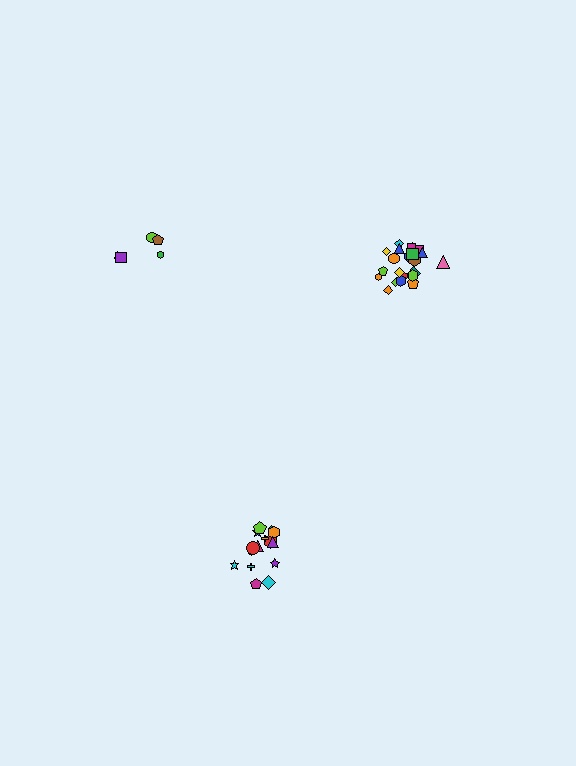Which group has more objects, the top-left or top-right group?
The top-right group.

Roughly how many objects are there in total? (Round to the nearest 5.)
Roughly 40 objects in total.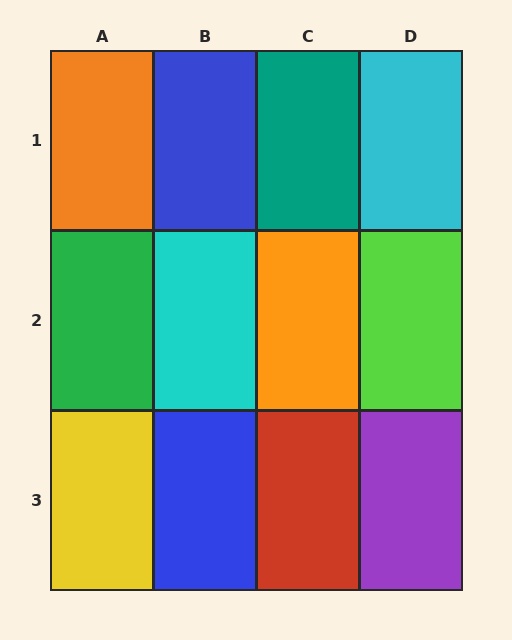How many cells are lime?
1 cell is lime.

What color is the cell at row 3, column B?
Blue.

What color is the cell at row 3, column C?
Red.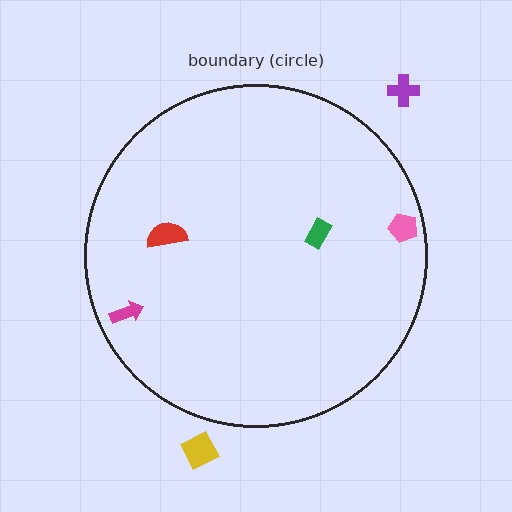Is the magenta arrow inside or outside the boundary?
Inside.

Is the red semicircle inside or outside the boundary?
Inside.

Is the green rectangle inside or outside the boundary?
Inside.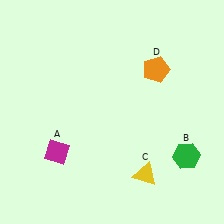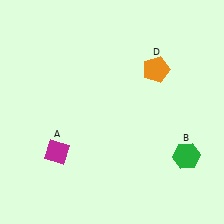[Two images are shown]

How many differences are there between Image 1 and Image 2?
There is 1 difference between the two images.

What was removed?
The yellow triangle (C) was removed in Image 2.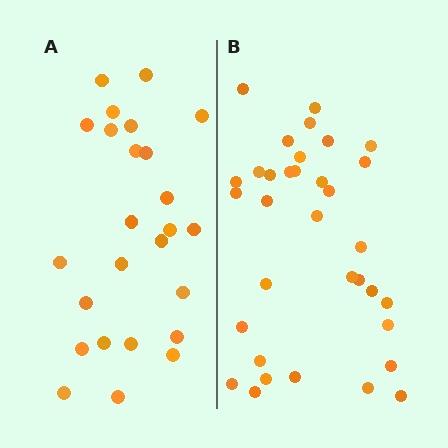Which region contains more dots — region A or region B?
Region B (the right region) has more dots.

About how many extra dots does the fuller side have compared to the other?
Region B has roughly 8 or so more dots than region A.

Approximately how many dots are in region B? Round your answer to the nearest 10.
About 30 dots. (The exact count is 34, which rounds to 30.)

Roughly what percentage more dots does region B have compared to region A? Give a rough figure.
About 35% more.